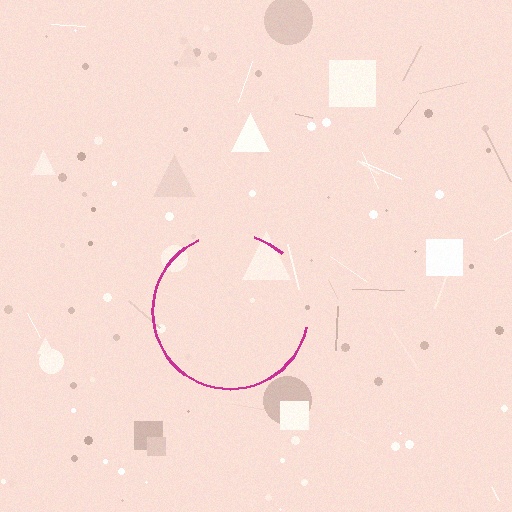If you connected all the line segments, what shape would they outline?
They would outline a circle.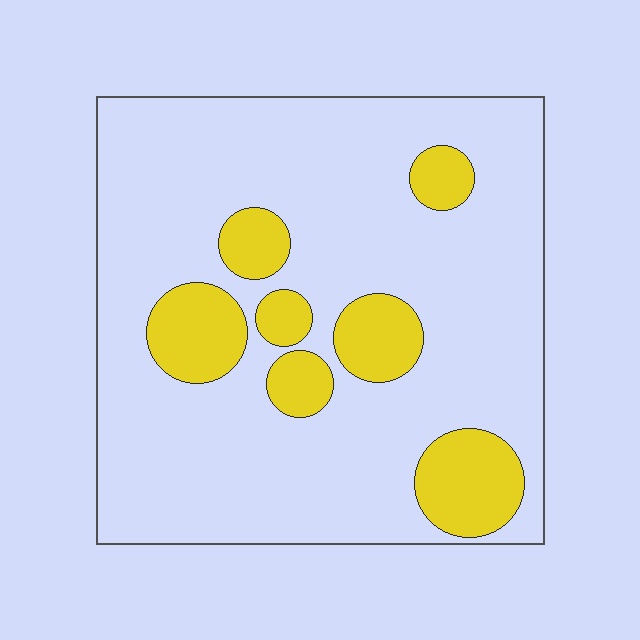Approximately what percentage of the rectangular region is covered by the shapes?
Approximately 20%.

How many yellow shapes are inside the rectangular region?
7.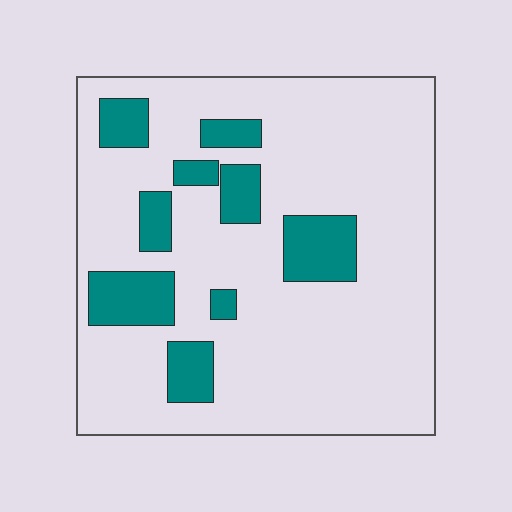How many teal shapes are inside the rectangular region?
9.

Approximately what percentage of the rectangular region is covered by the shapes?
Approximately 20%.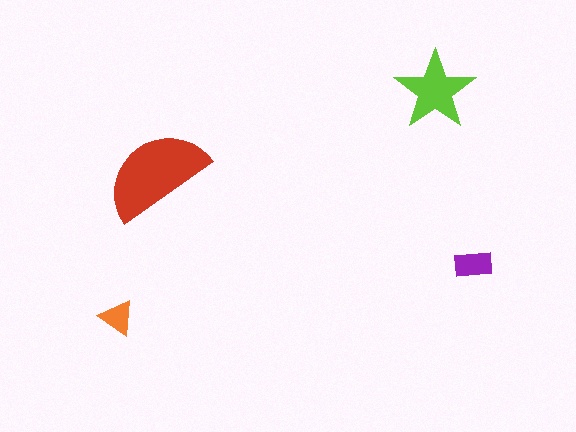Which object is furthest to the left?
The orange triangle is leftmost.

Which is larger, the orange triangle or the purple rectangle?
The purple rectangle.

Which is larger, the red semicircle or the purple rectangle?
The red semicircle.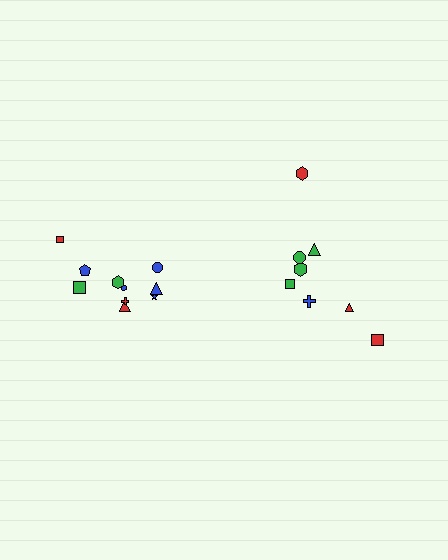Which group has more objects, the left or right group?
The left group.